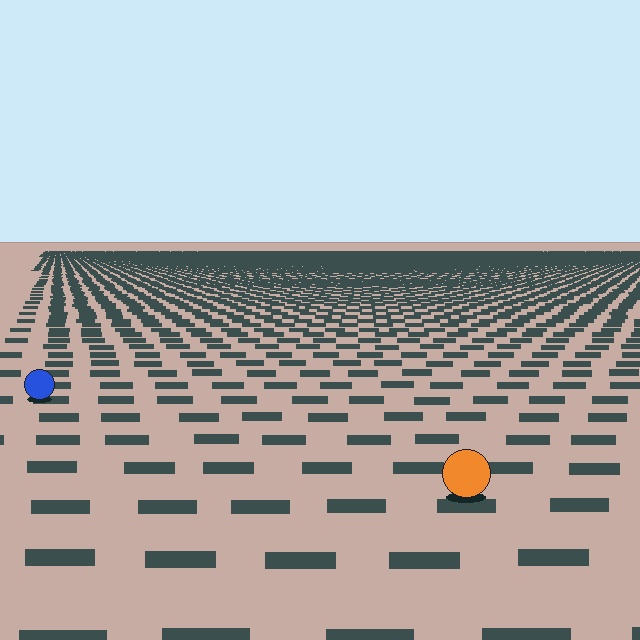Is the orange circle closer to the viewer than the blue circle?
Yes. The orange circle is closer — you can tell from the texture gradient: the ground texture is coarser near it.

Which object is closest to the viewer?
The orange circle is closest. The texture marks near it are larger and more spread out.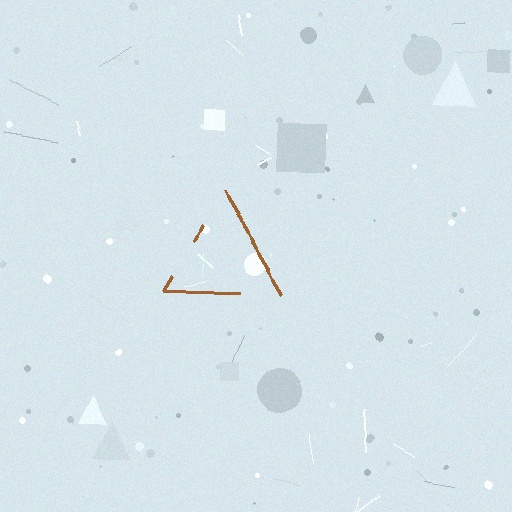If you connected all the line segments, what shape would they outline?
They would outline a triangle.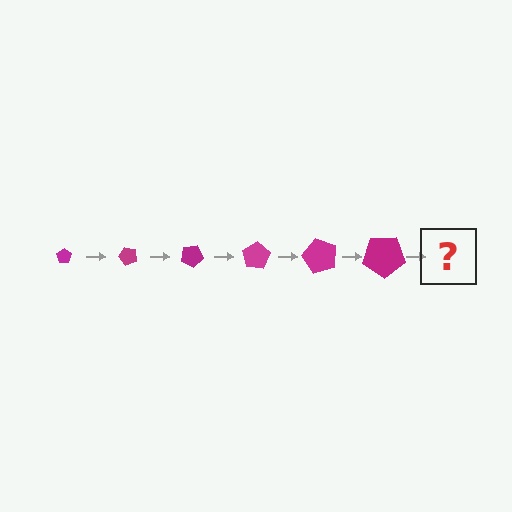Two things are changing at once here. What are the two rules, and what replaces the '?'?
The two rules are that the pentagon grows larger each step and it rotates 50 degrees each step. The '?' should be a pentagon, larger than the previous one and rotated 300 degrees from the start.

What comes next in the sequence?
The next element should be a pentagon, larger than the previous one and rotated 300 degrees from the start.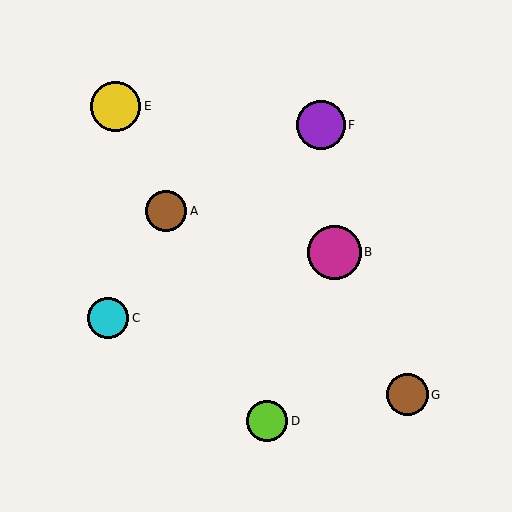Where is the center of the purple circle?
The center of the purple circle is at (321, 125).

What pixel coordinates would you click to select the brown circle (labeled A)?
Click at (166, 211) to select the brown circle A.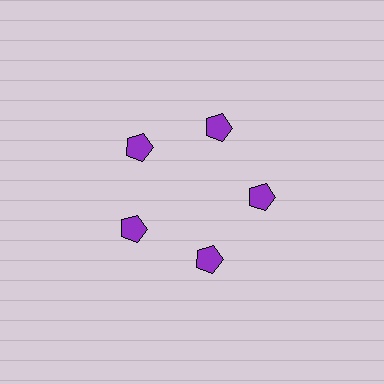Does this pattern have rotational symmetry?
Yes, this pattern has 5-fold rotational symmetry. It looks the same after rotating 72 degrees around the center.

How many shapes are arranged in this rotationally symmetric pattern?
There are 5 shapes, arranged in 5 groups of 1.